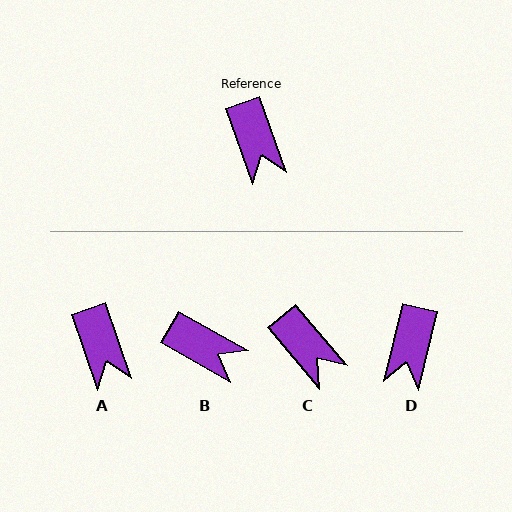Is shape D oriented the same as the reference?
No, it is off by about 33 degrees.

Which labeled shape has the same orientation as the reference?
A.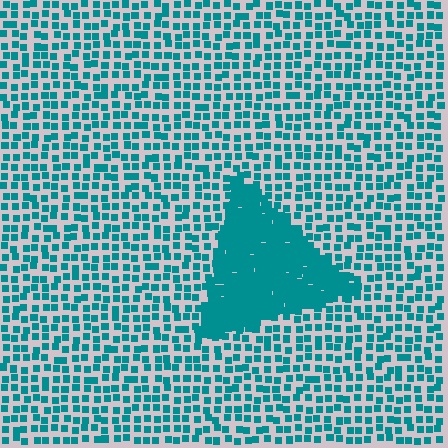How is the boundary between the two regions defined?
The boundary is defined by a change in element density (approximately 2.9x ratio). All elements are the same color, size, and shape.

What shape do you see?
I see a triangle.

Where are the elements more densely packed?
The elements are more densely packed inside the triangle boundary.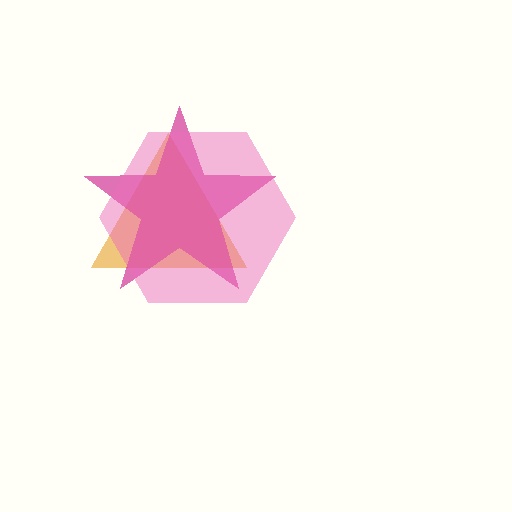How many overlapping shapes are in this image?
There are 3 overlapping shapes in the image.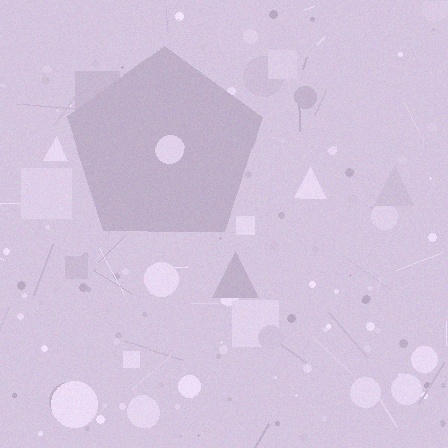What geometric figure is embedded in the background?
A pentagon is embedded in the background.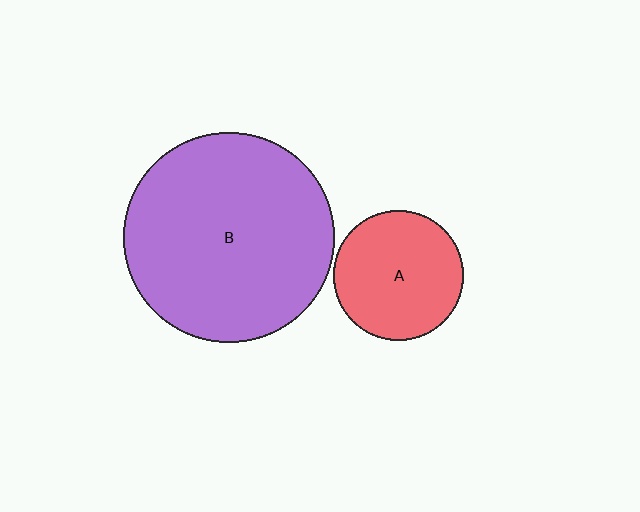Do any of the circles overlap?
No, none of the circles overlap.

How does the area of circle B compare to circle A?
Approximately 2.6 times.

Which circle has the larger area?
Circle B (purple).